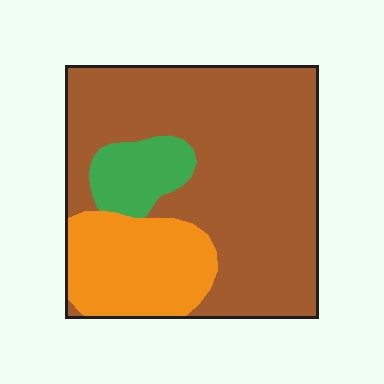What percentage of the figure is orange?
Orange covers roughly 20% of the figure.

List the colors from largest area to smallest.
From largest to smallest: brown, orange, green.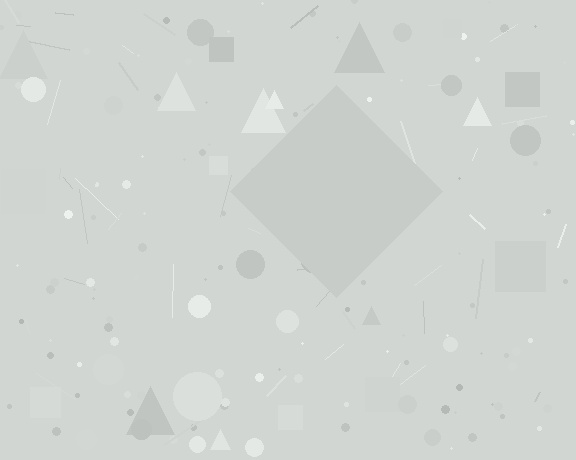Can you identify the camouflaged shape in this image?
The camouflaged shape is a diamond.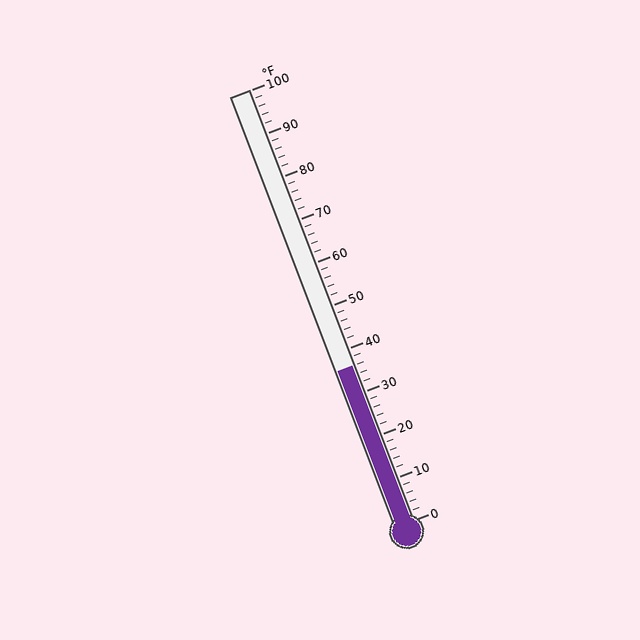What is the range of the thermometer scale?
The thermometer scale ranges from 0°F to 100°F.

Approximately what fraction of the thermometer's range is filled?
The thermometer is filled to approximately 35% of its range.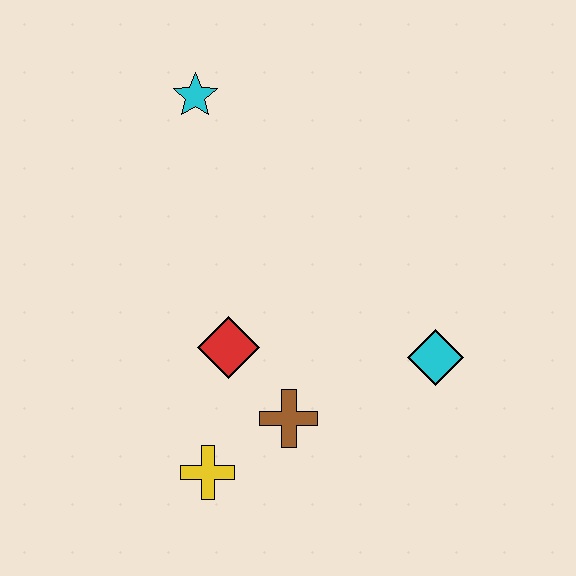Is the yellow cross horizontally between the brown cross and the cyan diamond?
No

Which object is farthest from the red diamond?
The cyan star is farthest from the red diamond.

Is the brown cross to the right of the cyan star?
Yes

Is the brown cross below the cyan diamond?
Yes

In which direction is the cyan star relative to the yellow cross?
The cyan star is above the yellow cross.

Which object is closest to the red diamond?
The brown cross is closest to the red diamond.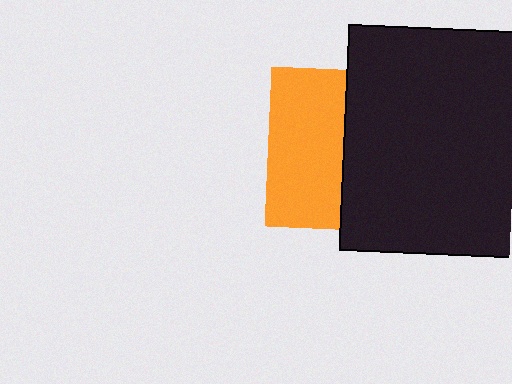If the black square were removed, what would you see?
You would see the complete orange square.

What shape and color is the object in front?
The object in front is a black square.